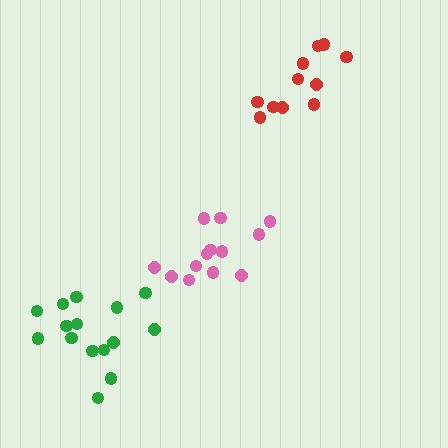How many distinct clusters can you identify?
There are 3 distinct clusters.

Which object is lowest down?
The green cluster is bottommost.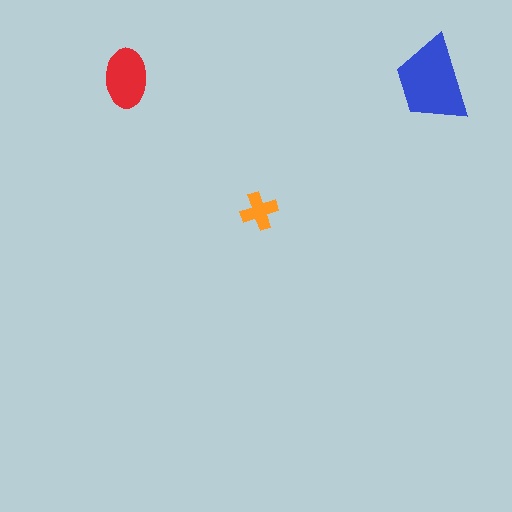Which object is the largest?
The blue trapezoid.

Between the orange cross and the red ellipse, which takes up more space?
The red ellipse.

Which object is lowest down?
The orange cross is bottommost.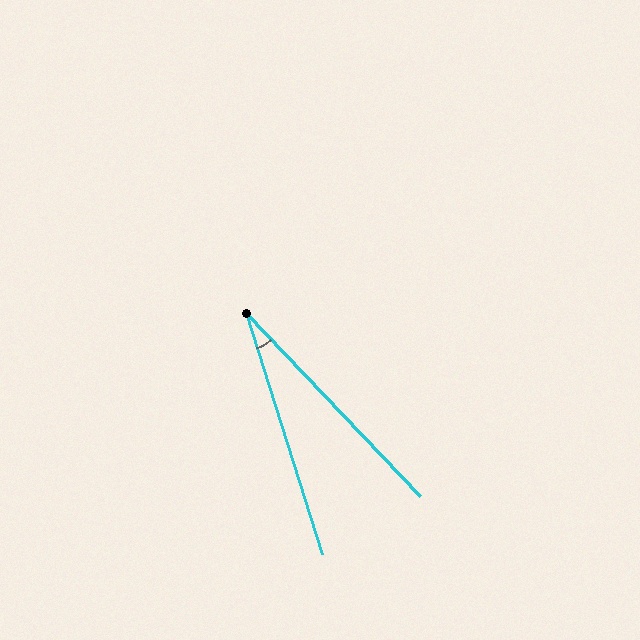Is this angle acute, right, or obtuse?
It is acute.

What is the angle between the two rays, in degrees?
Approximately 26 degrees.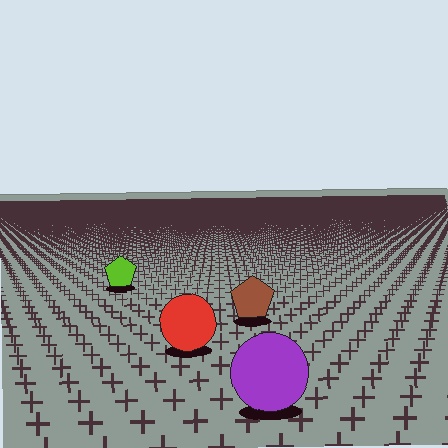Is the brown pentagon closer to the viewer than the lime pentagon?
Yes. The brown pentagon is closer — you can tell from the texture gradient: the ground texture is coarser near it.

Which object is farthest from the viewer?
The lime pentagon is farthest from the viewer. It appears smaller and the ground texture around it is denser.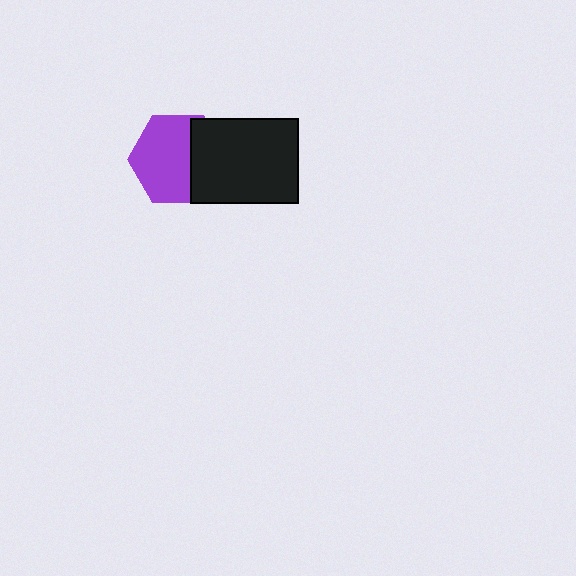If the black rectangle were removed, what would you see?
You would see the complete purple hexagon.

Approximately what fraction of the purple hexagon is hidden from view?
Roughly 35% of the purple hexagon is hidden behind the black rectangle.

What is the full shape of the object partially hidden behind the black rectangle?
The partially hidden object is a purple hexagon.